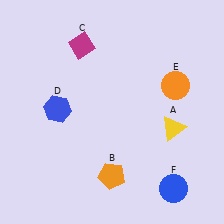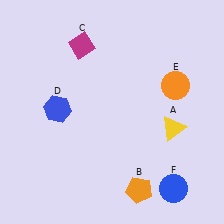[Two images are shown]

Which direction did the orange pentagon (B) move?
The orange pentagon (B) moved right.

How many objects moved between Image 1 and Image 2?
1 object moved between the two images.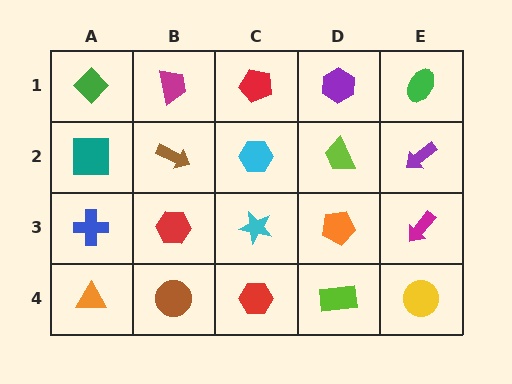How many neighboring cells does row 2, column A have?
3.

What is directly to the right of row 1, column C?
A purple hexagon.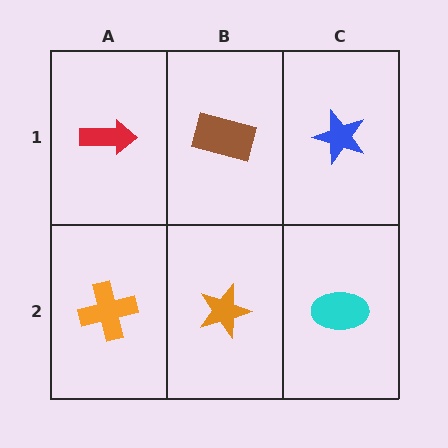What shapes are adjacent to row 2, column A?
A red arrow (row 1, column A), an orange star (row 2, column B).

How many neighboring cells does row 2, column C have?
2.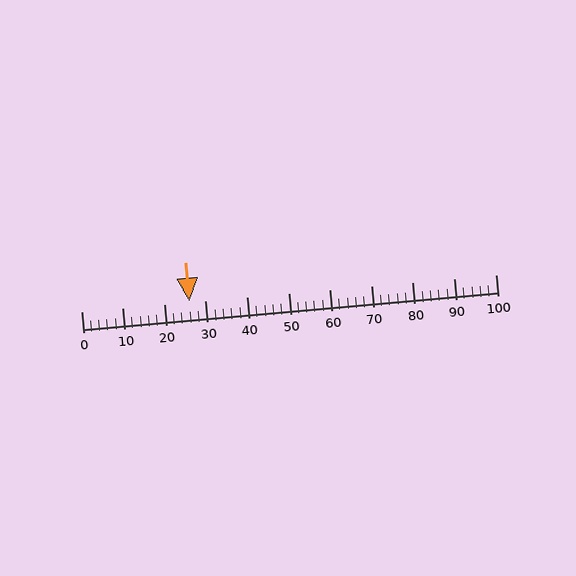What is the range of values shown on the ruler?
The ruler shows values from 0 to 100.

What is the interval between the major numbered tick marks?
The major tick marks are spaced 10 units apart.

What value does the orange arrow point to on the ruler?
The orange arrow points to approximately 26.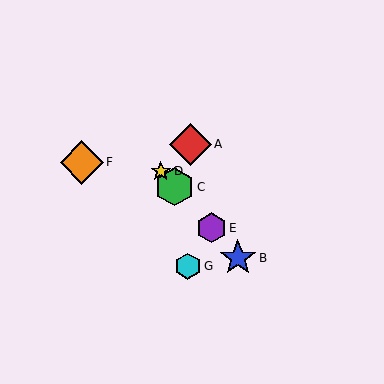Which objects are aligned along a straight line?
Objects B, C, D, E are aligned along a straight line.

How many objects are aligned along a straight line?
4 objects (B, C, D, E) are aligned along a straight line.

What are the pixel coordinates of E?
Object E is at (211, 228).